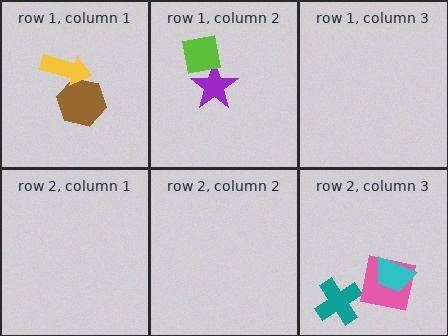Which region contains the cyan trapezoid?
The row 2, column 3 region.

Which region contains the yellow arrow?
The row 1, column 1 region.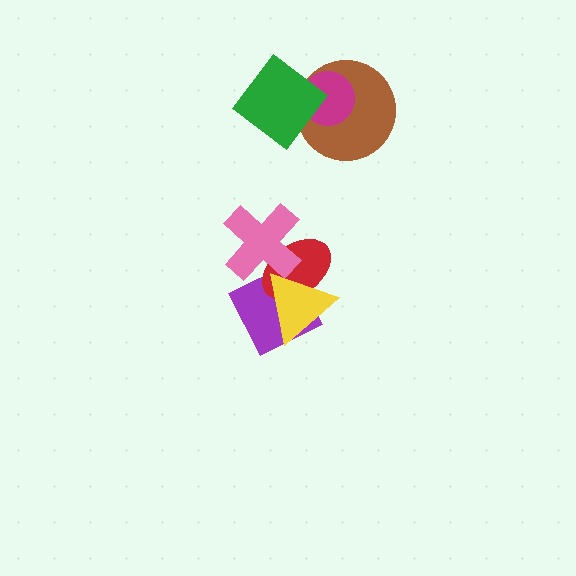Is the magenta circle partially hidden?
Yes, it is partially covered by another shape.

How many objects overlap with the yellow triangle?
3 objects overlap with the yellow triangle.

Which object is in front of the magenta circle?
The green diamond is in front of the magenta circle.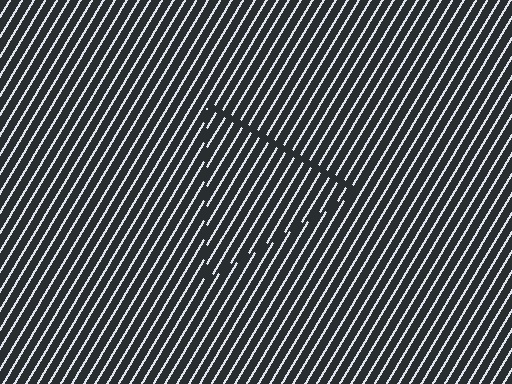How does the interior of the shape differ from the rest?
The interior of the shape contains the same grating, shifted by half a period — the contour is defined by the phase discontinuity where line-ends from the inner and outer gratings abut.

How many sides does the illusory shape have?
3 sides — the line-ends trace a triangle.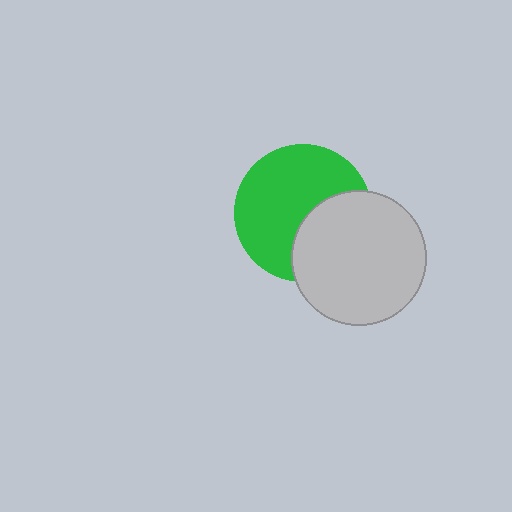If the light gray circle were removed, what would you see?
You would see the complete green circle.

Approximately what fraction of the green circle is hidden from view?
Roughly 36% of the green circle is hidden behind the light gray circle.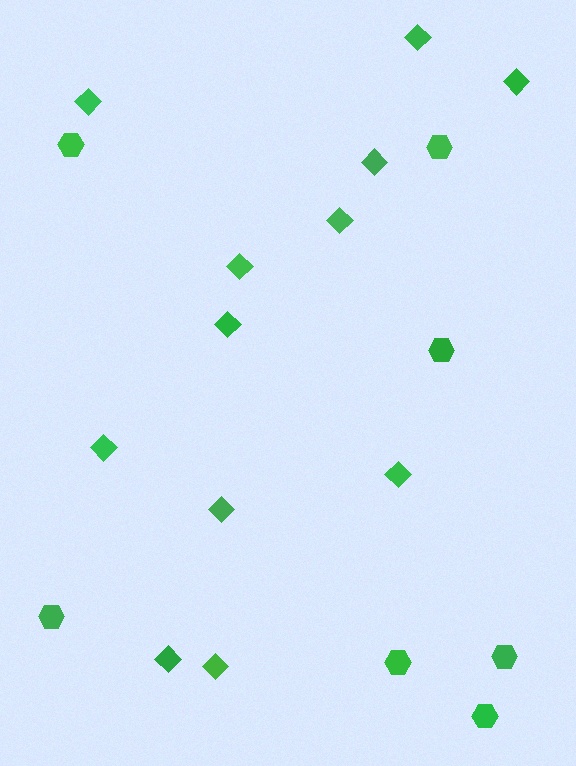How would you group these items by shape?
There are 2 groups: one group of diamonds (12) and one group of hexagons (7).